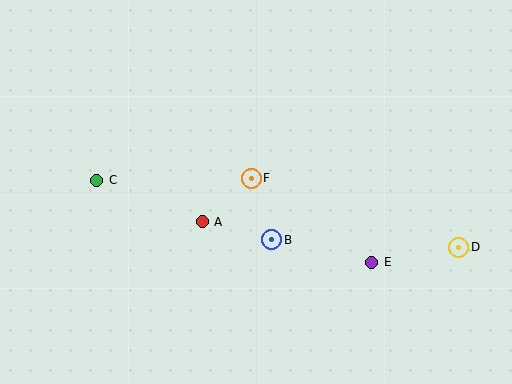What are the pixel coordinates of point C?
Point C is at (97, 180).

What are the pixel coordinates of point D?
Point D is at (459, 247).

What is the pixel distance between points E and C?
The distance between E and C is 287 pixels.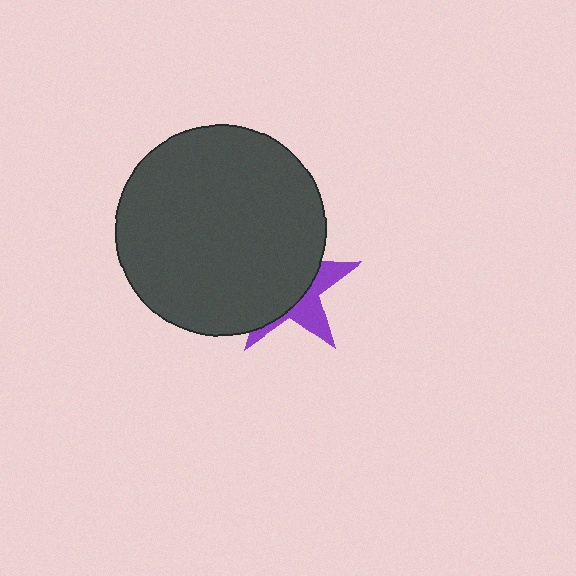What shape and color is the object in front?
The object in front is a dark gray circle.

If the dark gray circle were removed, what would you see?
You would see the complete purple star.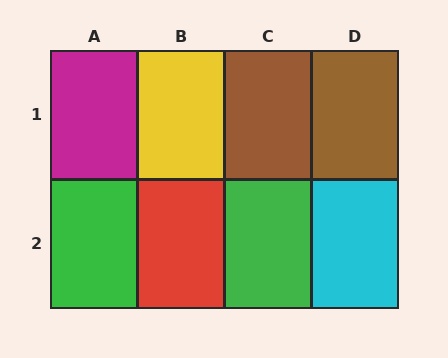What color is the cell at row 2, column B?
Red.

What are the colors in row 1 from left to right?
Magenta, yellow, brown, brown.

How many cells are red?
1 cell is red.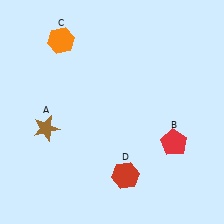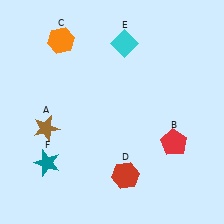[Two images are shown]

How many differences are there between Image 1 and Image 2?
There are 2 differences between the two images.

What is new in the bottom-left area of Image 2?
A teal star (F) was added in the bottom-left area of Image 2.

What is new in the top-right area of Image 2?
A cyan diamond (E) was added in the top-right area of Image 2.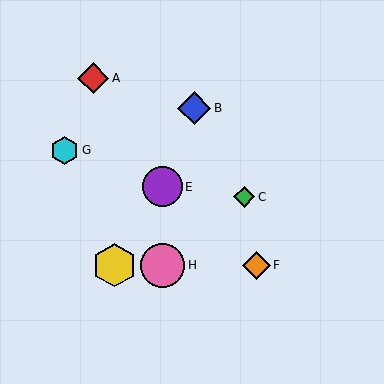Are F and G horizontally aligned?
No, F is at y≈265 and G is at y≈150.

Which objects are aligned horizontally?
Objects D, F, H are aligned horizontally.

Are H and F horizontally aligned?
Yes, both are at y≈265.